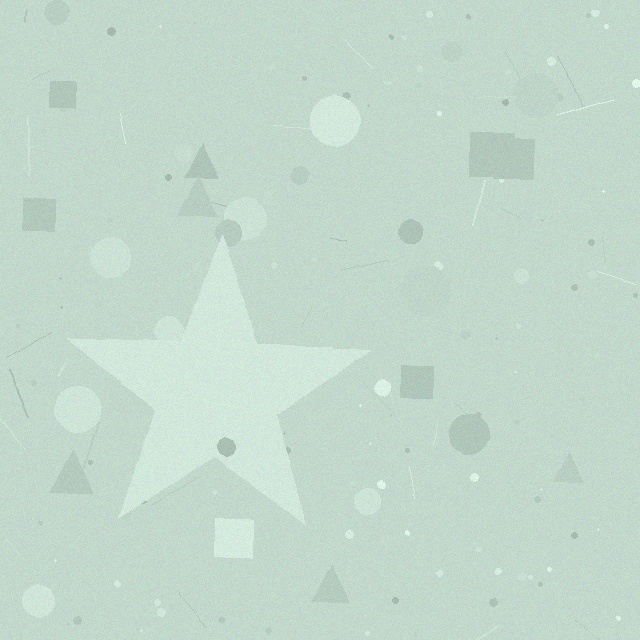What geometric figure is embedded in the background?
A star is embedded in the background.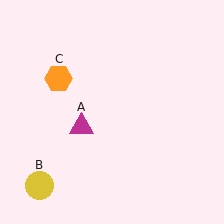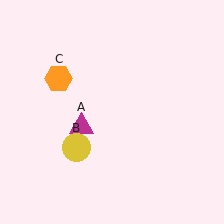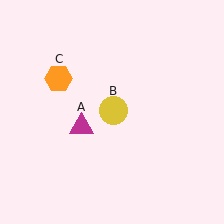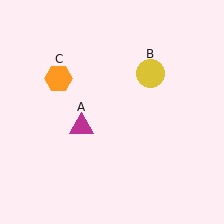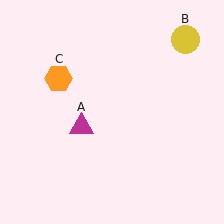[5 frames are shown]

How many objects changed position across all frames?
1 object changed position: yellow circle (object B).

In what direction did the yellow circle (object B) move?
The yellow circle (object B) moved up and to the right.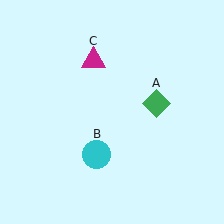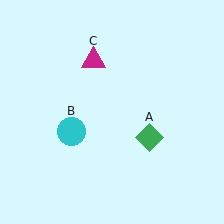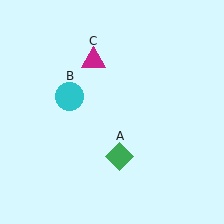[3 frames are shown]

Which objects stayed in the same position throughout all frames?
Magenta triangle (object C) remained stationary.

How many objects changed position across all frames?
2 objects changed position: green diamond (object A), cyan circle (object B).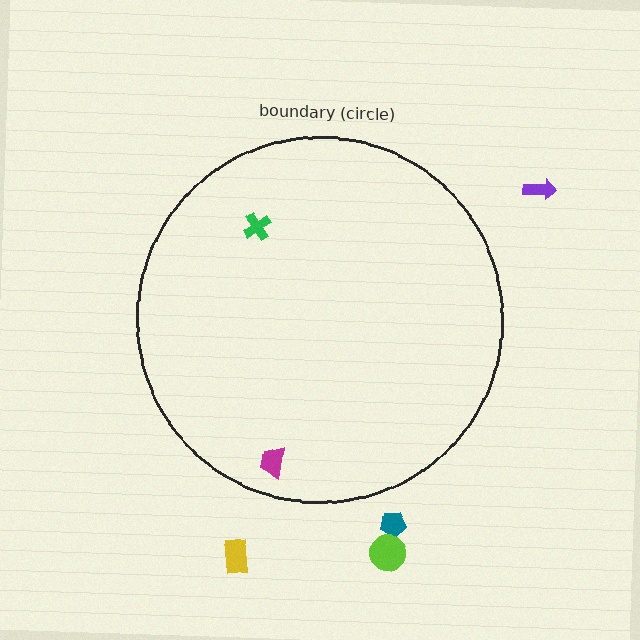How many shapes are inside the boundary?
2 inside, 4 outside.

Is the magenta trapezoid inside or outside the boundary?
Inside.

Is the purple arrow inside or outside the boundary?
Outside.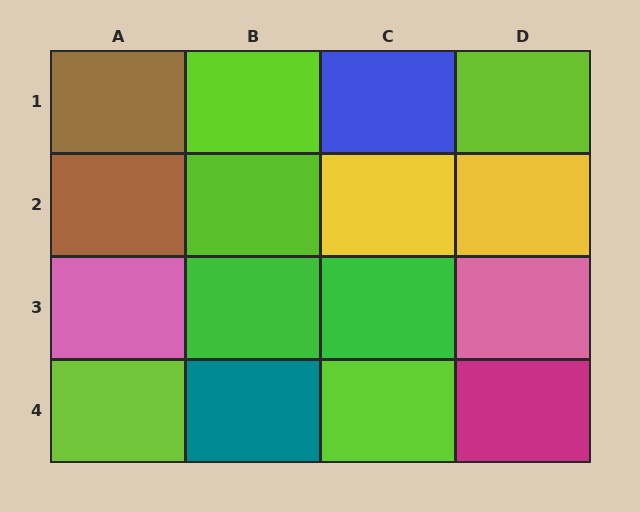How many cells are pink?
2 cells are pink.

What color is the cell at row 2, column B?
Lime.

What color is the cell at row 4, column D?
Magenta.